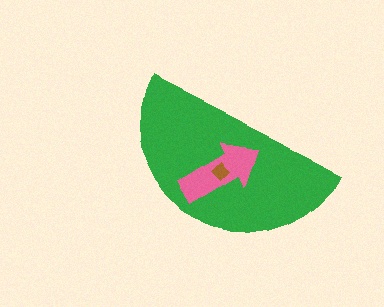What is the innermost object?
The brown diamond.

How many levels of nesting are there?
3.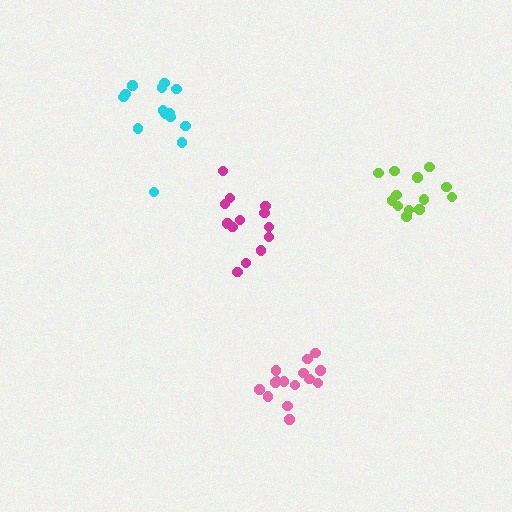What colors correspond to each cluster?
The clusters are colored: magenta, lime, pink, cyan.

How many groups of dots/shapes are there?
There are 4 groups.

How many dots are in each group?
Group 1: 13 dots, Group 2: 13 dots, Group 3: 15 dots, Group 4: 14 dots (55 total).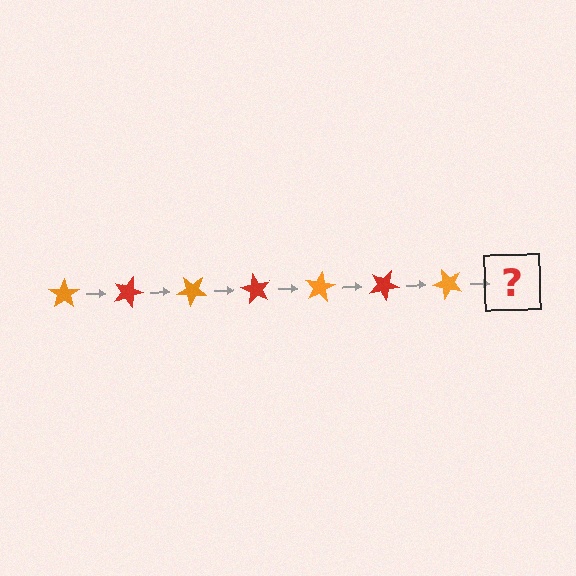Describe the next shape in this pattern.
It should be a red star, rotated 140 degrees from the start.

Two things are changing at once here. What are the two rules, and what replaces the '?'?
The two rules are that it rotates 20 degrees each step and the color cycles through orange and red. The '?' should be a red star, rotated 140 degrees from the start.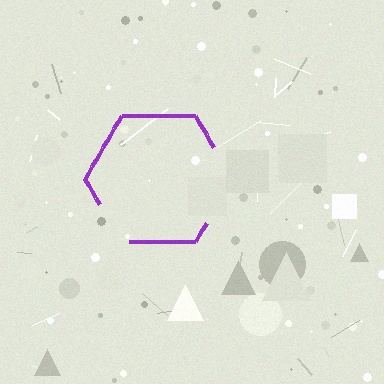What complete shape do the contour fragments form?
The contour fragments form a hexagon.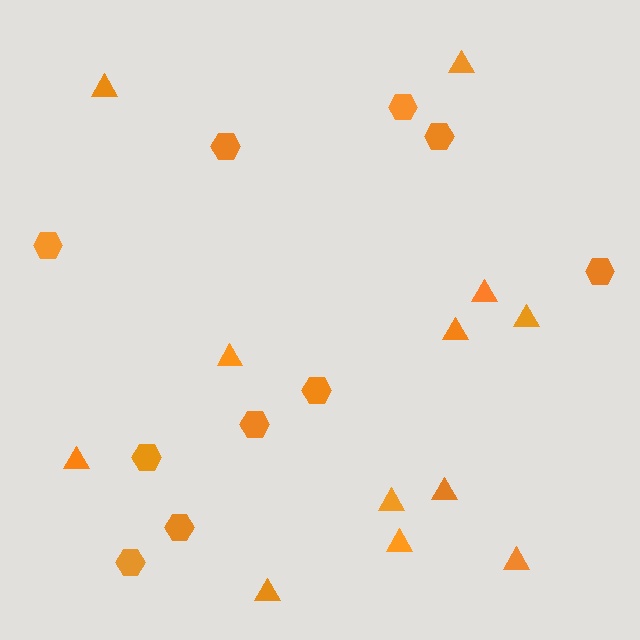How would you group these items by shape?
There are 2 groups: one group of hexagons (10) and one group of triangles (12).